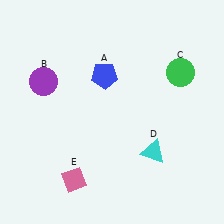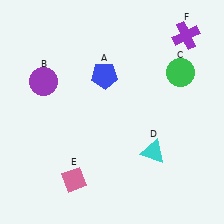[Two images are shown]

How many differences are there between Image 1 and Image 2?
There is 1 difference between the two images.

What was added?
A purple cross (F) was added in Image 2.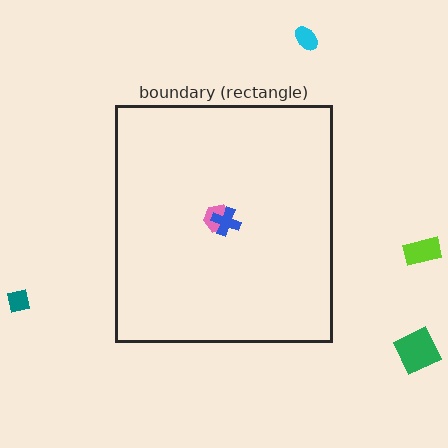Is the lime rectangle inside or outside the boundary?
Outside.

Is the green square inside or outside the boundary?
Outside.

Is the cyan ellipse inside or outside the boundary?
Outside.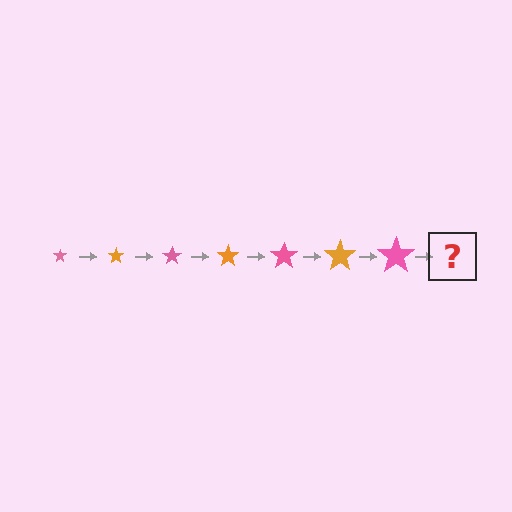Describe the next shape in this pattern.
It should be an orange star, larger than the previous one.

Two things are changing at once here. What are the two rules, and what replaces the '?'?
The two rules are that the star grows larger each step and the color cycles through pink and orange. The '?' should be an orange star, larger than the previous one.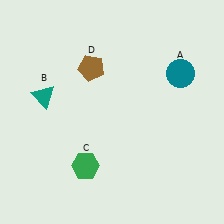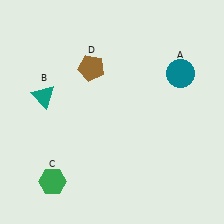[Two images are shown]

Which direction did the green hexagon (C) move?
The green hexagon (C) moved left.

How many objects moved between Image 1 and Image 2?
1 object moved between the two images.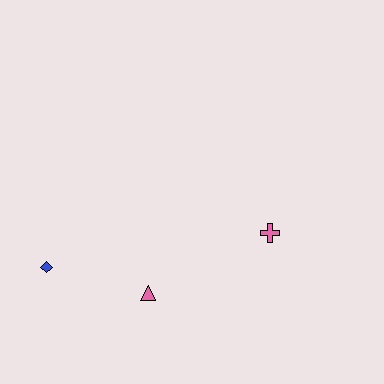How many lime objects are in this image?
There are no lime objects.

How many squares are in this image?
There are no squares.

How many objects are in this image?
There are 3 objects.